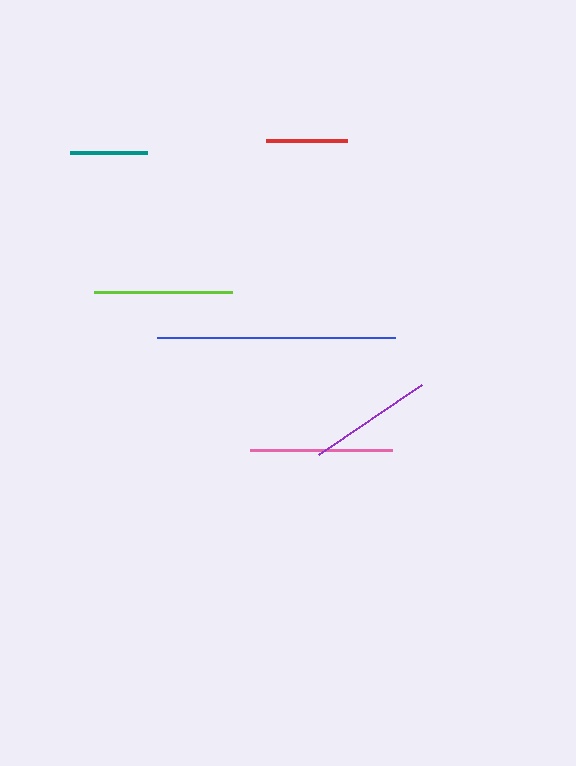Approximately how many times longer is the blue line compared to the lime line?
The blue line is approximately 1.7 times the length of the lime line.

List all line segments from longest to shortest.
From longest to shortest: blue, pink, lime, purple, red, teal.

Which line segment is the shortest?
The teal line is the shortest at approximately 77 pixels.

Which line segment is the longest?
The blue line is the longest at approximately 238 pixels.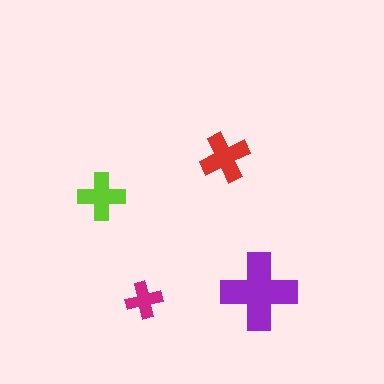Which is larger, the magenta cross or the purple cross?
The purple one.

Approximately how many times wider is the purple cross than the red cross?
About 1.5 times wider.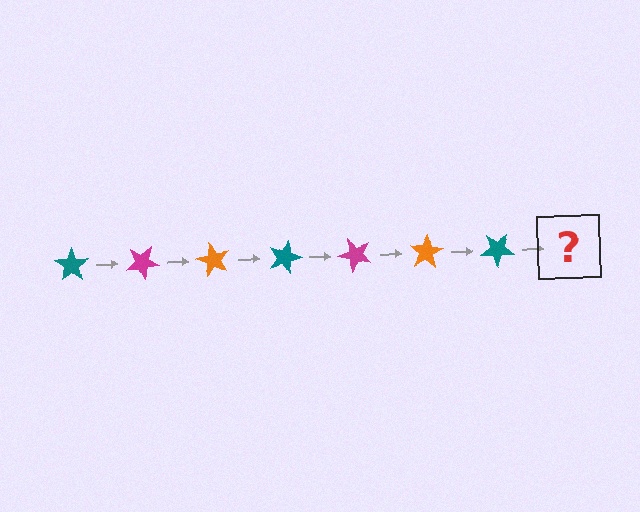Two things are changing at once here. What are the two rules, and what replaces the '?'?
The two rules are that it rotates 30 degrees each step and the color cycles through teal, magenta, and orange. The '?' should be a magenta star, rotated 210 degrees from the start.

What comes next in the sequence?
The next element should be a magenta star, rotated 210 degrees from the start.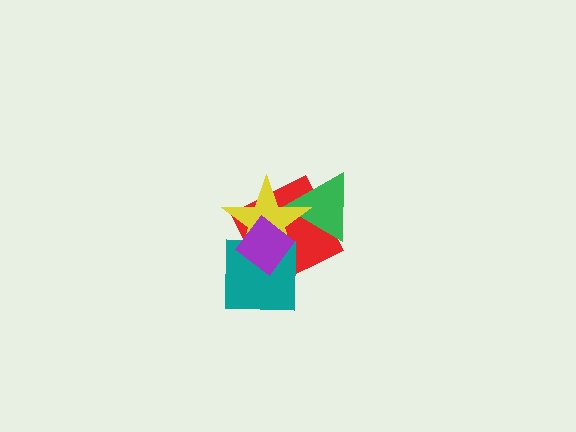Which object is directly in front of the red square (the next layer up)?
The green triangle is directly in front of the red square.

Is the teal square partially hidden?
Yes, it is partially covered by another shape.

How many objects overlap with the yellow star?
4 objects overlap with the yellow star.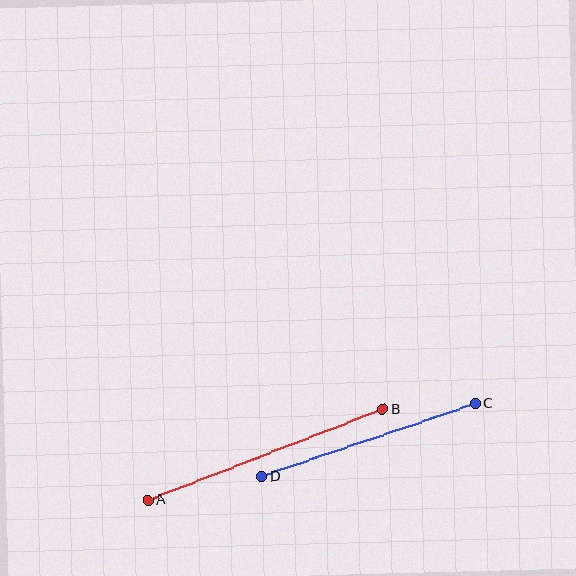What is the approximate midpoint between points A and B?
The midpoint is at approximately (265, 455) pixels.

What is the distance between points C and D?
The distance is approximately 226 pixels.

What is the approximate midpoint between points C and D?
The midpoint is at approximately (368, 440) pixels.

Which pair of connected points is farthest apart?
Points A and B are farthest apart.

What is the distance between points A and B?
The distance is approximately 252 pixels.